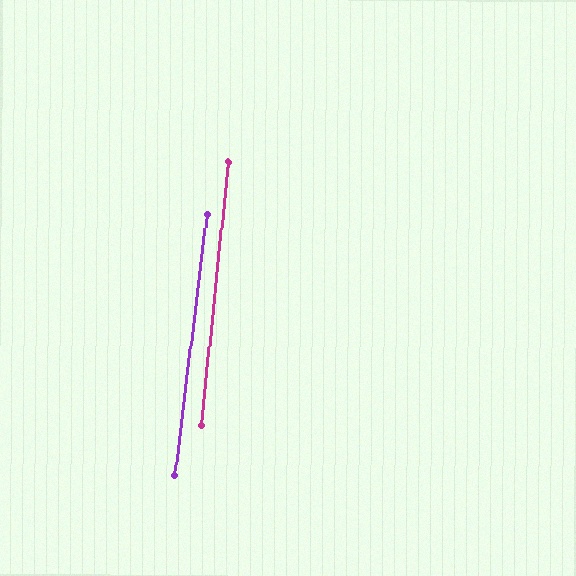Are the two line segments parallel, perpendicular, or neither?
Parallel — their directions differ by only 1.3°.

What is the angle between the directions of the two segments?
Approximately 1 degree.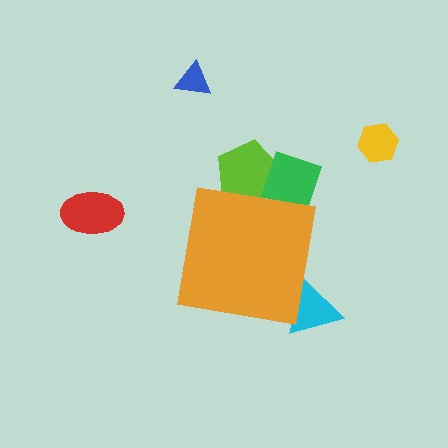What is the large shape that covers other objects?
An orange square.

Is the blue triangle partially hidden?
No, the blue triangle is fully visible.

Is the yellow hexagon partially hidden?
No, the yellow hexagon is fully visible.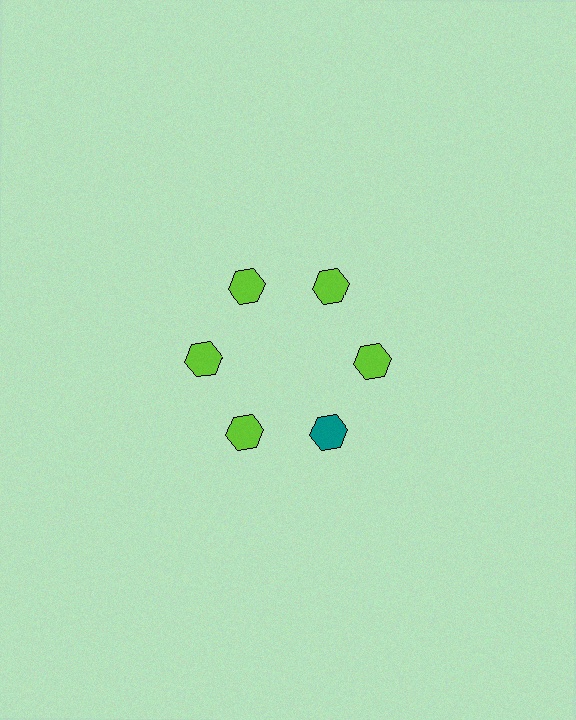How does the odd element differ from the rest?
It has a different color: teal instead of lime.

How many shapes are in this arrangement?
There are 6 shapes arranged in a ring pattern.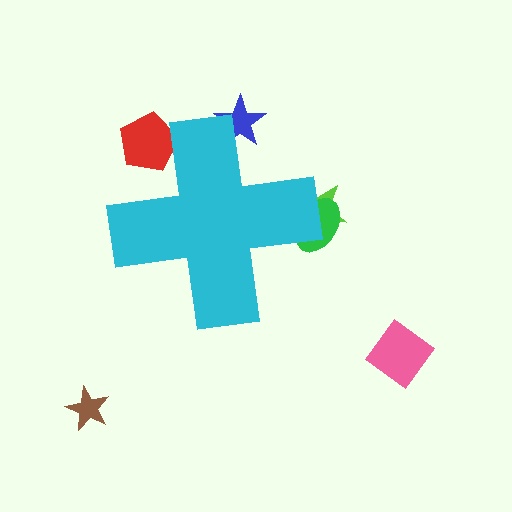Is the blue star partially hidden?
Yes, the blue star is partially hidden behind the cyan cross.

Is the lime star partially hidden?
Yes, the lime star is partially hidden behind the cyan cross.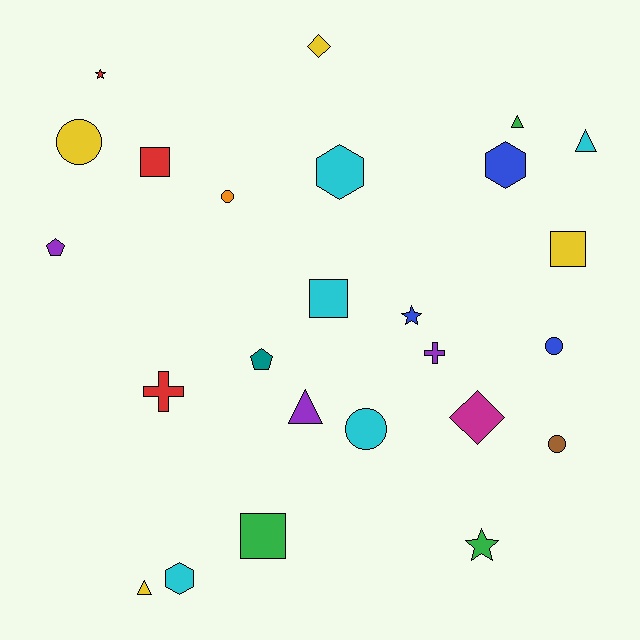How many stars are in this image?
There are 3 stars.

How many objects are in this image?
There are 25 objects.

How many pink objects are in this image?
There are no pink objects.